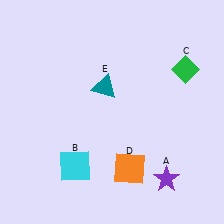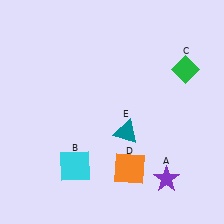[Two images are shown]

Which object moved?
The teal triangle (E) moved down.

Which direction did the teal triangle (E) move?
The teal triangle (E) moved down.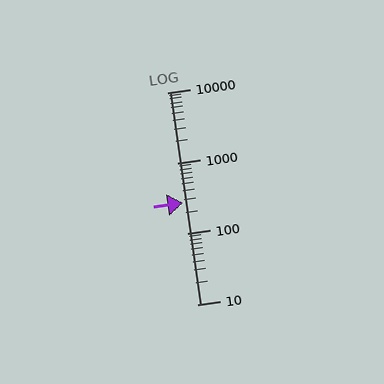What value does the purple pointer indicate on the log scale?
The pointer indicates approximately 270.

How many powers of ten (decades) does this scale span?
The scale spans 3 decades, from 10 to 10000.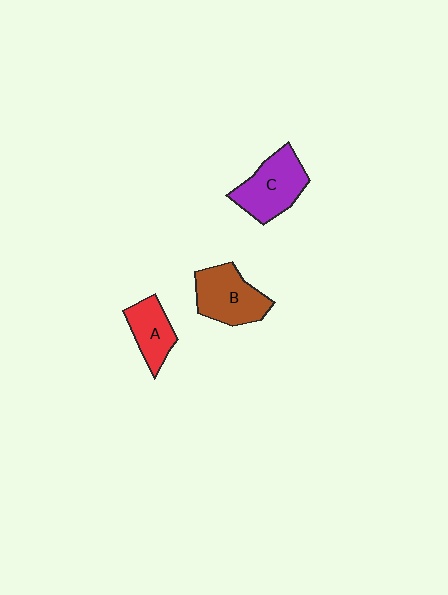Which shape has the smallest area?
Shape A (red).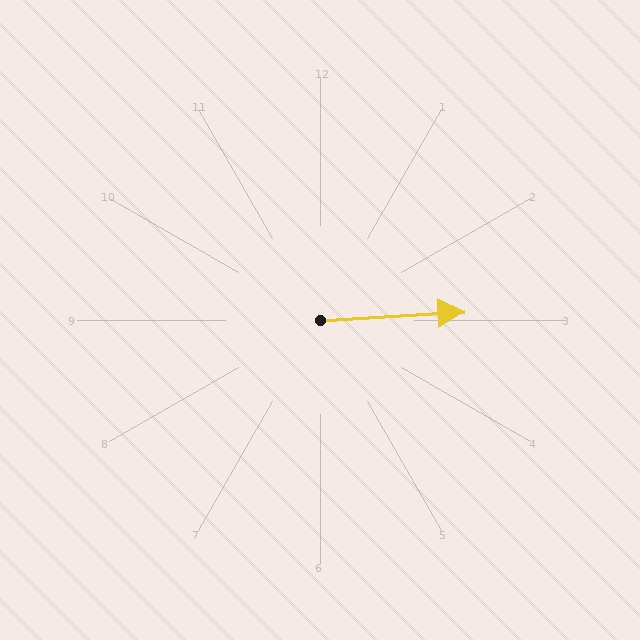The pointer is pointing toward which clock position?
Roughly 3 o'clock.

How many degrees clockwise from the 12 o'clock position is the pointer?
Approximately 87 degrees.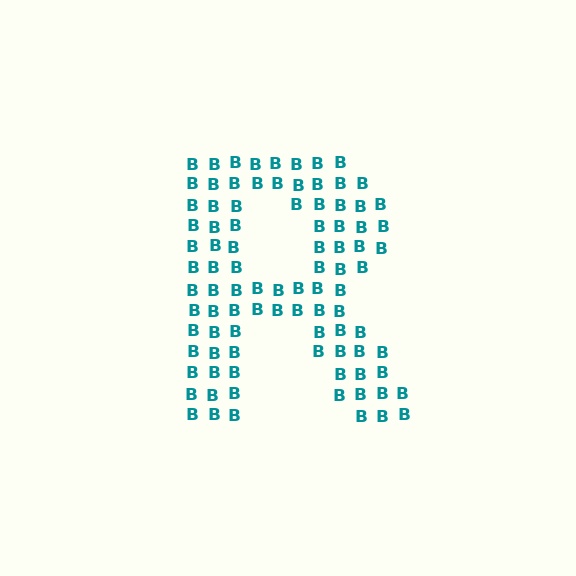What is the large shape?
The large shape is the letter R.